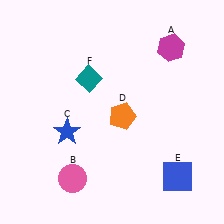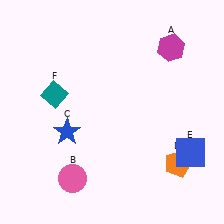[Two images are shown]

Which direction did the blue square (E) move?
The blue square (E) moved up.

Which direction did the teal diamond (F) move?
The teal diamond (F) moved left.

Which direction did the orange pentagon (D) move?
The orange pentagon (D) moved right.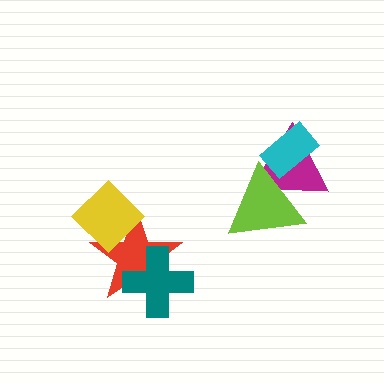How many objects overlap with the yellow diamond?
1 object overlaps with the yellow diamond.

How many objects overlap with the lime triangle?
2 objects overlap with the lime triangle.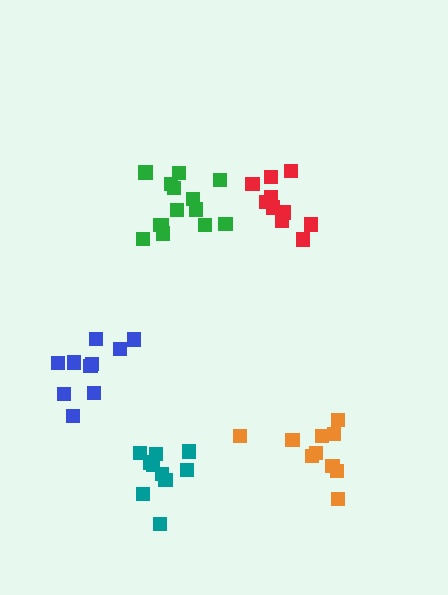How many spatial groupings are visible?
There are 5 spatial groupings.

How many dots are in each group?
Group 1: 10 dots, Group 2: 14 dots, Group 3: 10 dots, Group 4: 10 dots, Group 5: 10 dots (54 total).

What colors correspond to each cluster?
The clusters are colored: red, green, orange, teal, blue.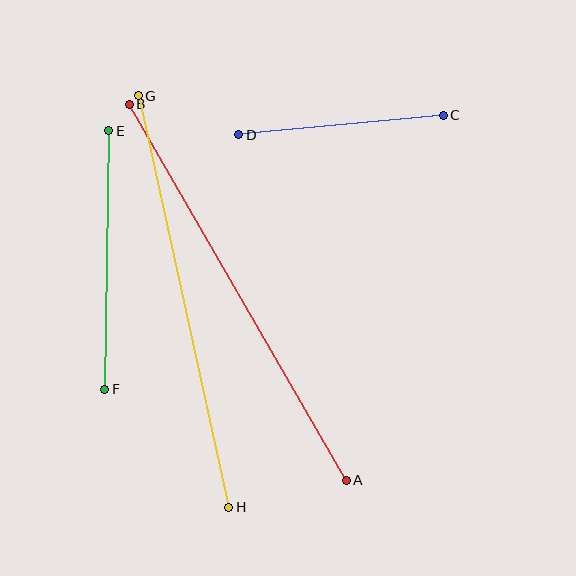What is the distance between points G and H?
The distance is approximately 421 pixels.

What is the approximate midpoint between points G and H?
The midpoint is at approximately (183, 302) pixels.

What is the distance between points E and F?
The distance is approximately 259 pixels.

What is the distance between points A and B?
The distance is approximately 434 pixels.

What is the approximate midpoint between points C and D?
The midpoint is at approximately (341, 125) pixels.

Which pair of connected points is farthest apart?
Points A and B are farthest apart.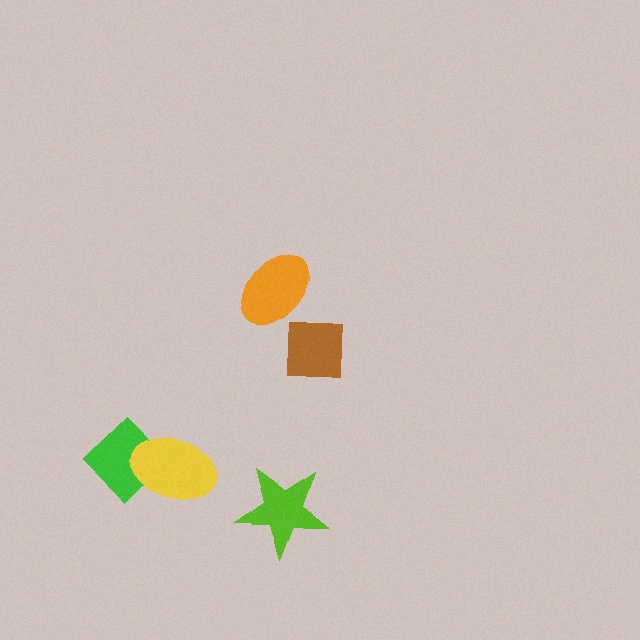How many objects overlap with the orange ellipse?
0 objects overlap with the orange ellipse.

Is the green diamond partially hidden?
Yes, it is partially covered by another shape.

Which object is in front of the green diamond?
The yellow ellipse is in front of the green diamond.